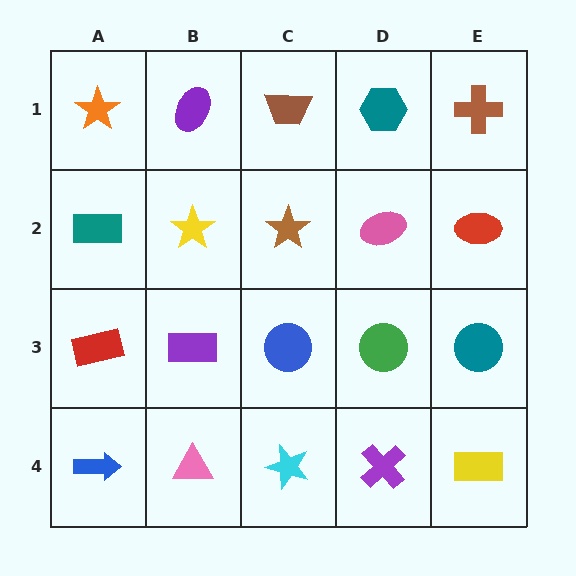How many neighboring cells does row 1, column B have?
3.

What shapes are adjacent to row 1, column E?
A red ellipse (row 2, column E), a teal hexagon (row 1, column D).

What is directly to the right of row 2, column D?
A red ellipse.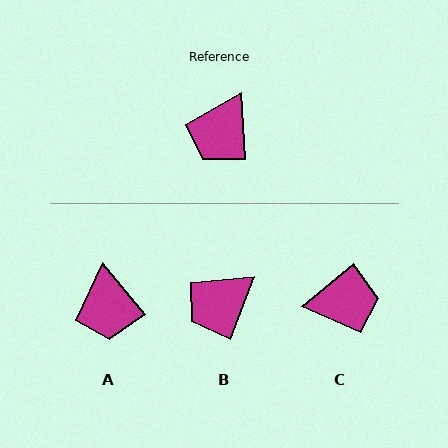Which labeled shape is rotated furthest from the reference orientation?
C, about 126 degrees away.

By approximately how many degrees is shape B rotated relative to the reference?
Approximately 24 degrees clockwise.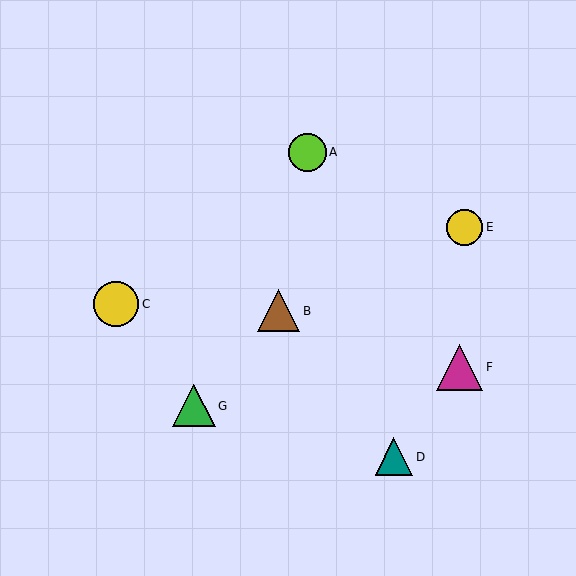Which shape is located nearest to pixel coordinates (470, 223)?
The yellow circle (labeled E) at (465, 227) is nearest to that location.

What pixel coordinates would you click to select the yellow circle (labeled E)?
Click at (465, 227) to select the yellow circle E.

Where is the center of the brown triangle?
The center of the brown triangle is at (279, 311).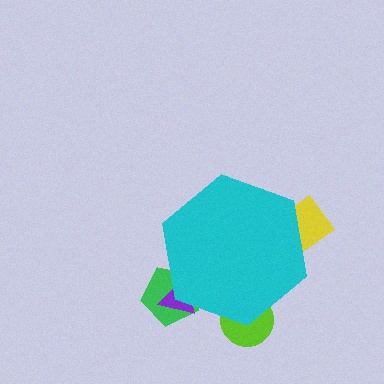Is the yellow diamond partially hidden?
Yes, the yellow diamond is partially hidden behind the cyan hexagon.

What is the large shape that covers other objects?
A cyan hexagon.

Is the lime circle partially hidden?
Yes, the lime circle is partially hidden behind the cyan hexagon.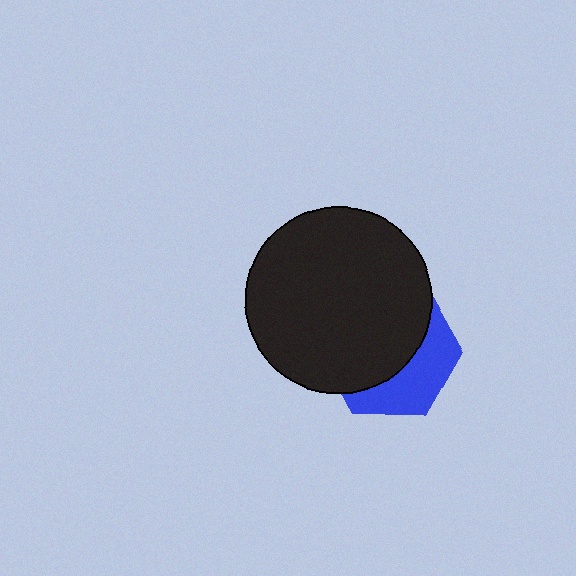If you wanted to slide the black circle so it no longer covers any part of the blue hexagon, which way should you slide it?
Slide it toward the upper-left — that is the most direct way to separate the two shapes.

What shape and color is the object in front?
The object in front is a black circle.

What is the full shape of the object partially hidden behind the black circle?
The partially hidden object is a blue hexagon.